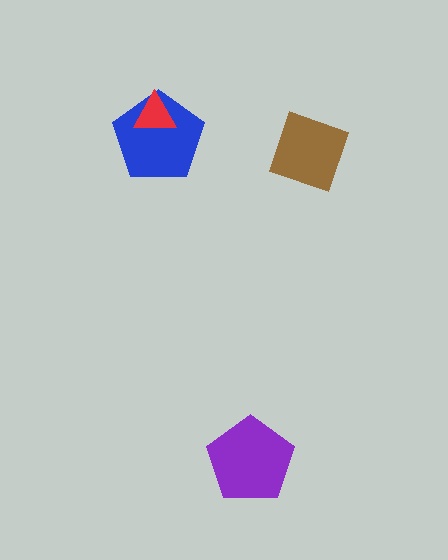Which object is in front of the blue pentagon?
The red triangle is in front of the blue pentagon.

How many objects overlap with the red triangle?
1 object overlaps with the red triangle.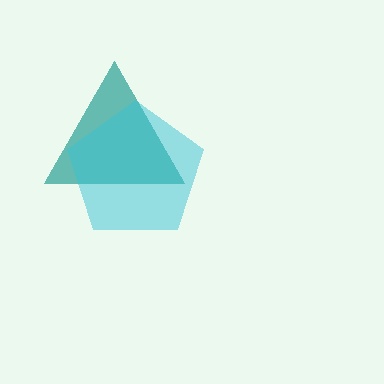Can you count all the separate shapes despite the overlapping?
Yes, there are 2 separate shapes.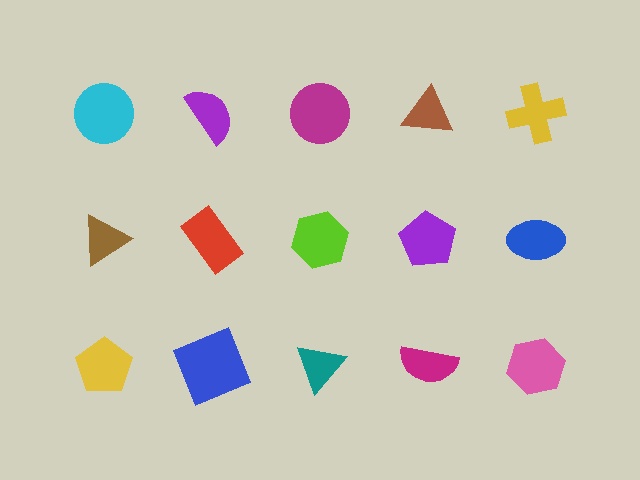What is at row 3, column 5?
A pink hexagon.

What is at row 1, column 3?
A magenta circle.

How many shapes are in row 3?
5 shapes.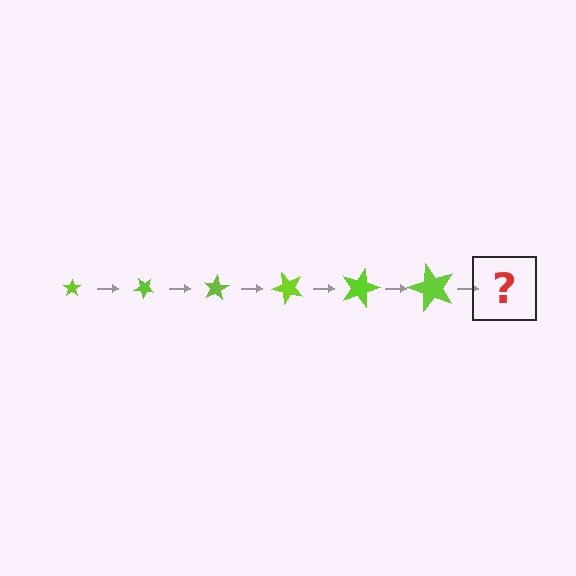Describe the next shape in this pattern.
It should be a star, larger than the previous one and rotated 240 degrees from the start.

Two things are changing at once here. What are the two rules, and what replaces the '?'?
The two rules are that the star grows larger each step and it rotates 40 degrees each step. The '?' should be a star, larger than the previous one and rotated 240 degrees from the start.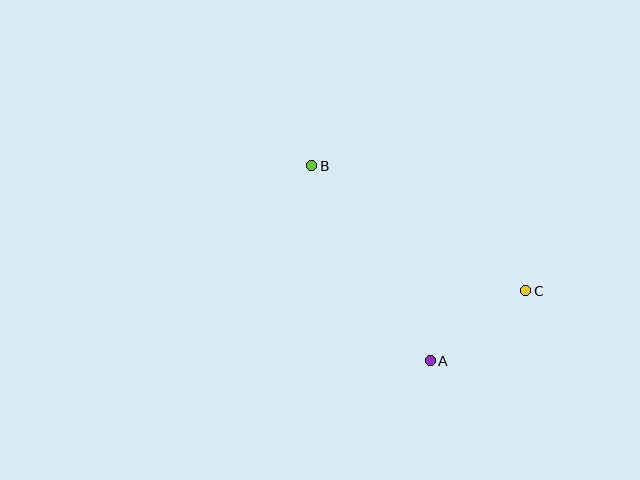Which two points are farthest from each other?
Points B and C are farthest from each other.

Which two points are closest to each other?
Points A and C are closest to each other.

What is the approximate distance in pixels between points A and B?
The distance between A and B is approximately 228 pixels.